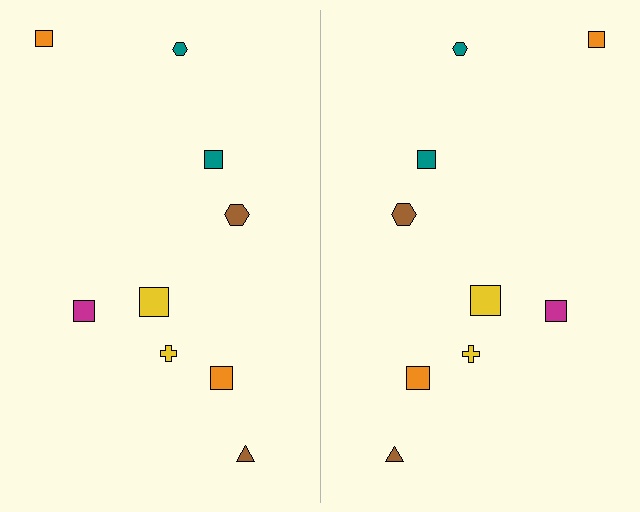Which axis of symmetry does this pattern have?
The pattern has a vertical axis of symmetry running through the center of the image.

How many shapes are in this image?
There are 18 shapes in this image.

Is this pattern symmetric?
Yes, this pattern has bilateral (reflection) symmetry.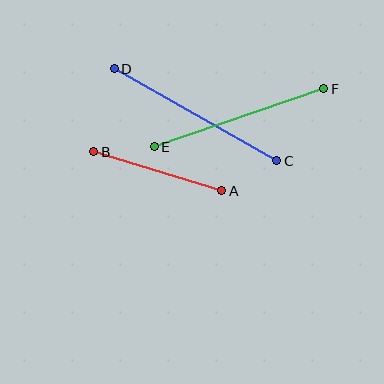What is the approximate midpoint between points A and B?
The midpoint is at approximately (158, 171) pixels.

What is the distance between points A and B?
The distance is approximately 134 pixels.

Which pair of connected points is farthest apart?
Points C and D are farthest apart.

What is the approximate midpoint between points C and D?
The midpoint is at approximately (196, 115) pixels.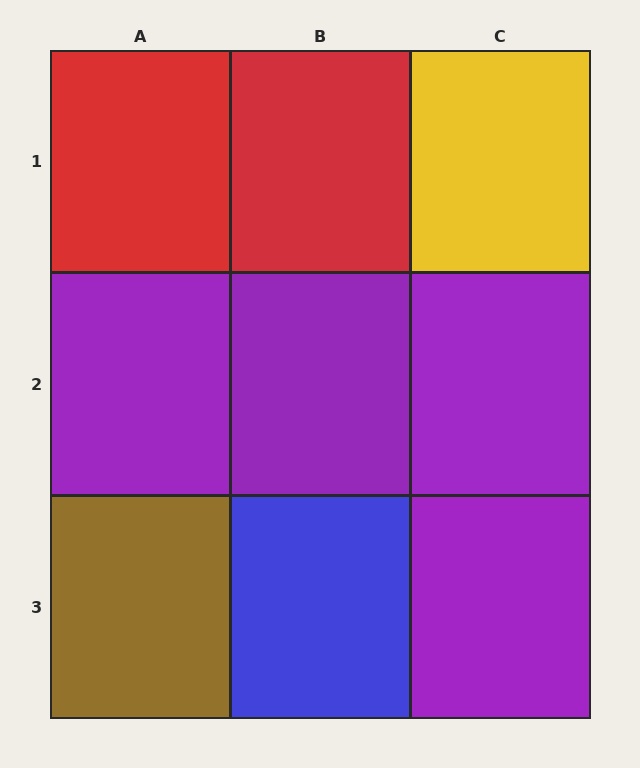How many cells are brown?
1 cell is brown.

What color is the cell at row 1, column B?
Red.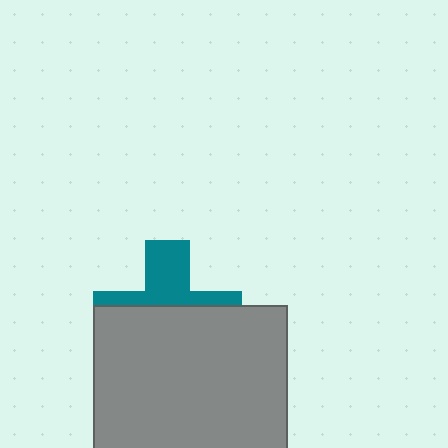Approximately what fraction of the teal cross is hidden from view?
Roughly 61% of the teal cross is hidden behind the gray square.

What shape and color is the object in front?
The object in front is a gray square.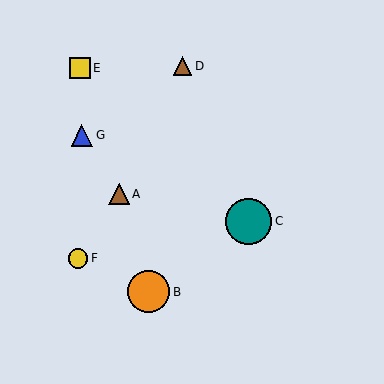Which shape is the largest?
The teal circle (labeled C) is the largest.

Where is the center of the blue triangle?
The center of the blue triangle is at (82, 135).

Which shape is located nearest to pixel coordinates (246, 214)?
The teal circle (labeled C) at (249, 221) is nearest to that location.